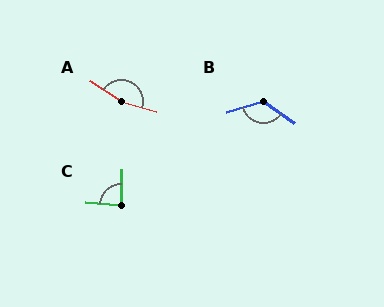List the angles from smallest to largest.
C (87°), B (129°), A (162°).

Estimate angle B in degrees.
Approximately 129 degrees.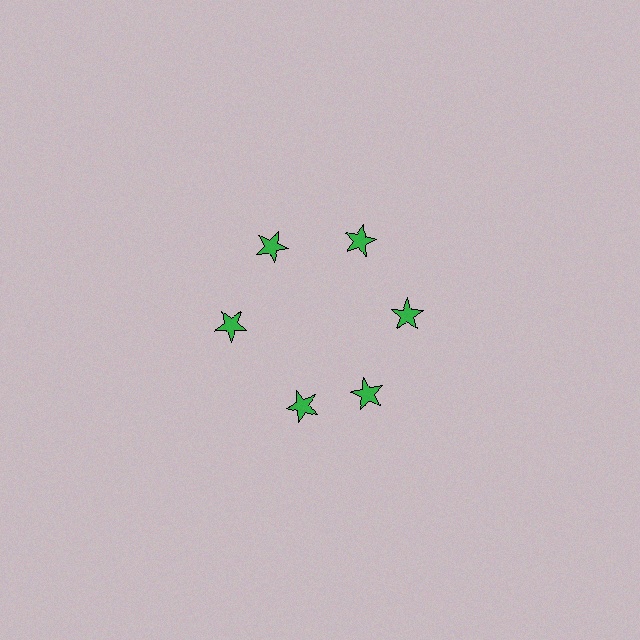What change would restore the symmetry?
The symmetry would be restored by rotating it back into even spacing with its neighbors so that all 6 stars sit at equal angles and equal distance from the center.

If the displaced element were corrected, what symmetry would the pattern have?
It would have 6-fold rotational symmetry — the pattern would map onto itself every 60 degrees.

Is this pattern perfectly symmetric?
No. The 6 green stars are arranged in a ring, but one element near the 7 o'clock position is rotated out of alignment along the ring, breaking the 6-fold rotational symmetry.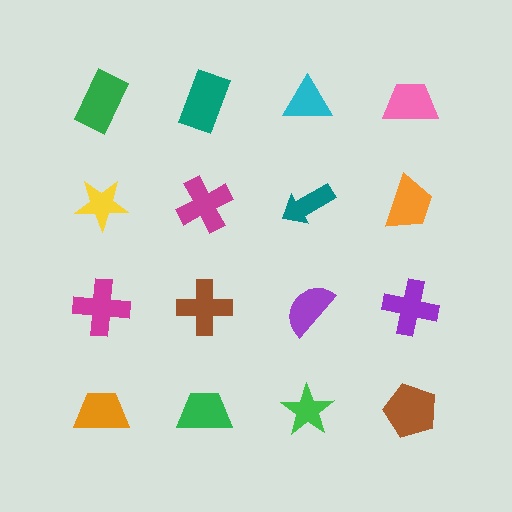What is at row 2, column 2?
A magenta cross.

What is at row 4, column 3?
A green star.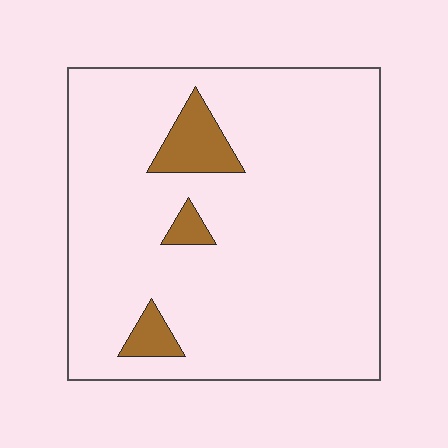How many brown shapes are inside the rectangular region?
3.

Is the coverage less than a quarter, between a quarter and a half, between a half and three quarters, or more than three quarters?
Less than a quarter.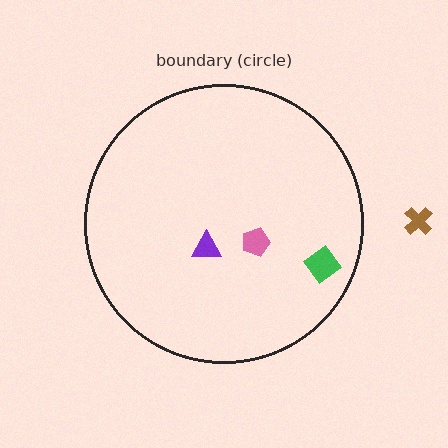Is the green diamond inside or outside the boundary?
Inside.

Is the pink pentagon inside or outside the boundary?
Inside.